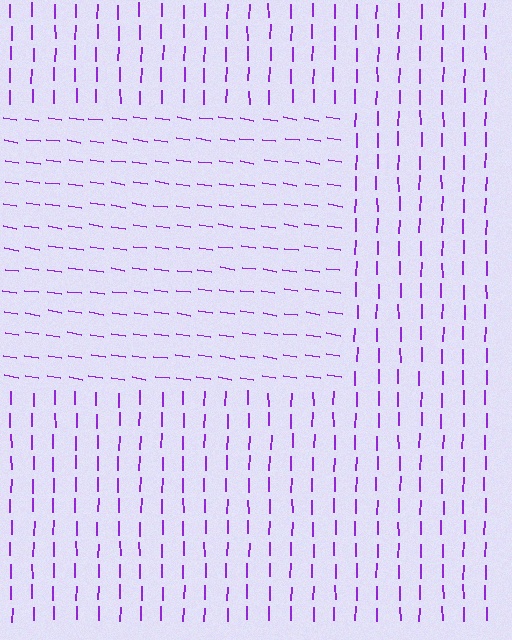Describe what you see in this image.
The image is filled with small purple line segments. A rectangle region in the image has lines oriented differently from the surrounding lines, creating a visible texture boundary.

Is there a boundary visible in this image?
Yes, there is a texture boundary formed by a change in line orientation.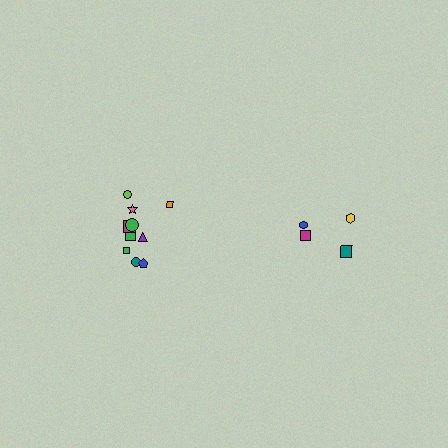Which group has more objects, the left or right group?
The left group.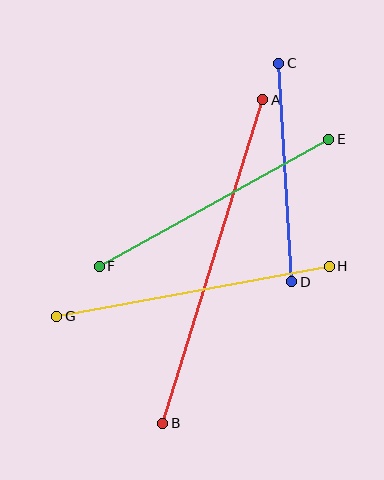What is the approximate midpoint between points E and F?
The midpoint is at approximately (214, 203) pixels.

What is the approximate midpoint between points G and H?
The midpoint is at approximately (193, 291) pixels.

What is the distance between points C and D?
The distance is approximately 219 pixels.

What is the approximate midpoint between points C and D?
The midpoint is at approximately (285, 173) pixels.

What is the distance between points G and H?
The distance is approximately 277 pixels.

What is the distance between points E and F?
The distance is approximately 262 pixels.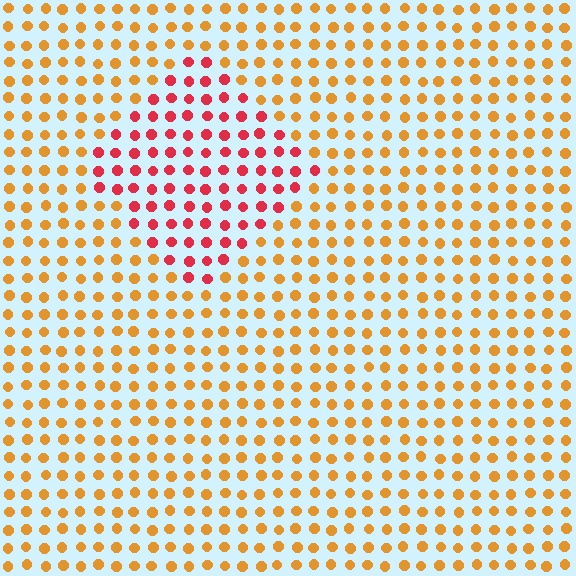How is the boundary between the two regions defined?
The boundary is defined purely by a slight shift in hue (about 43 degrees). Spacing, size, and orientation are identical on both sides.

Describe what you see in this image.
The image is filled with small orange elements in a uniform arrangement. A diamond-shaped region is visible where the elements are tinted to a slightly different hue, forming a subtle color boundary.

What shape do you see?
I see a diamond.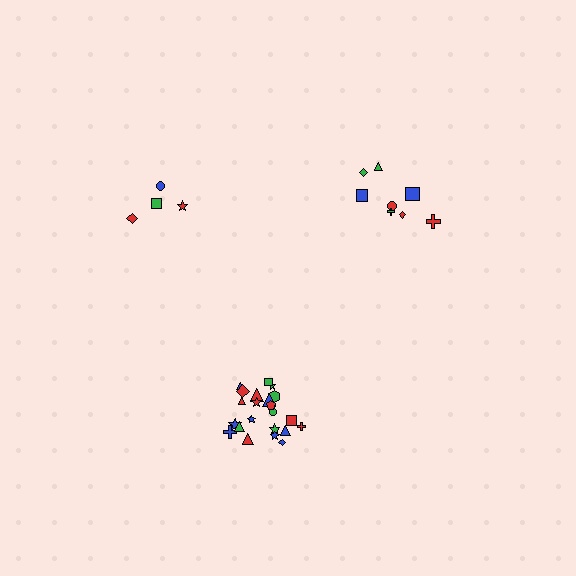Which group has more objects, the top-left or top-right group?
The top-right group.